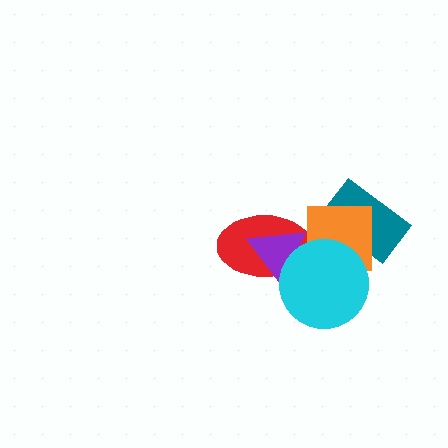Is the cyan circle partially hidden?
No, no other shape covers it.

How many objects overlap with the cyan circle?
3 objects overlap with the cyan circle.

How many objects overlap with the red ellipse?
2 objects overlap with the red ellipse.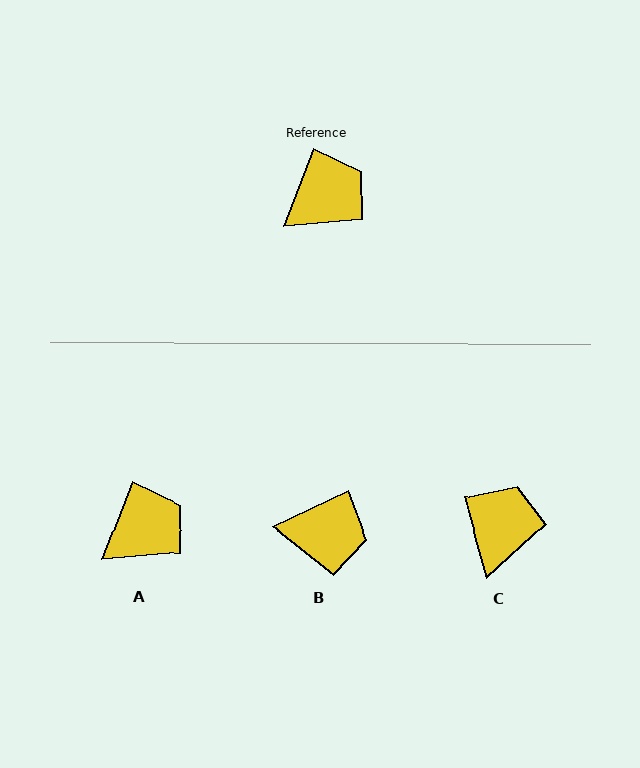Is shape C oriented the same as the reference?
No, it is off by about 37 degrees.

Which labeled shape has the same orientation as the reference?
A.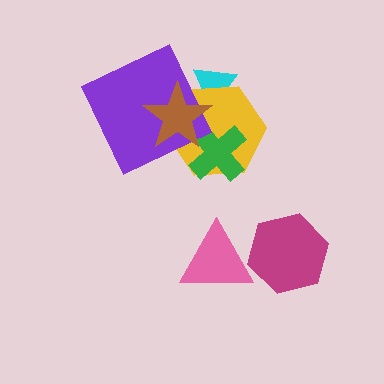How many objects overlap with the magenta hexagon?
1 object overlaps with the magenta hexagon.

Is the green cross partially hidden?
Yes, it is partially covered by another shape.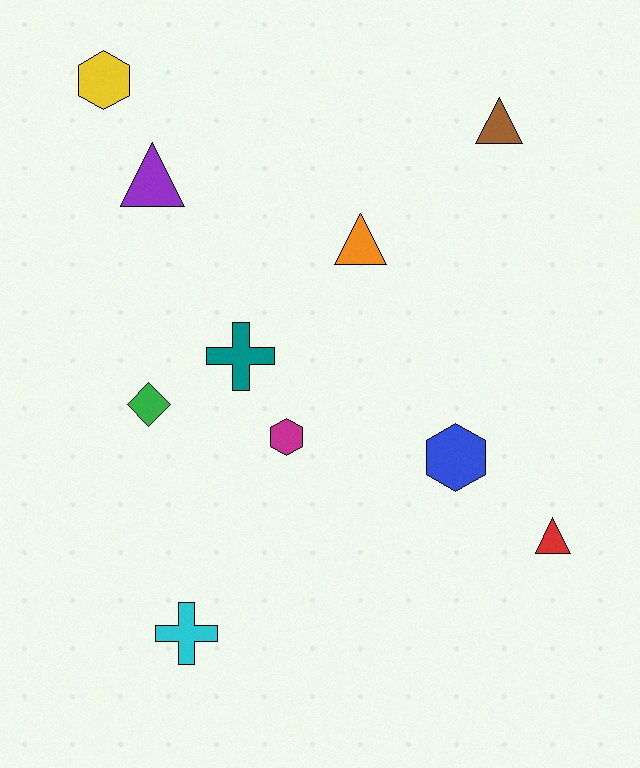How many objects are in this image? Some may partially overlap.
There are 10 objects.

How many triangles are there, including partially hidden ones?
There are 4 triangles.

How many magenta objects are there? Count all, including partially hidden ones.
There is 1 magenta object.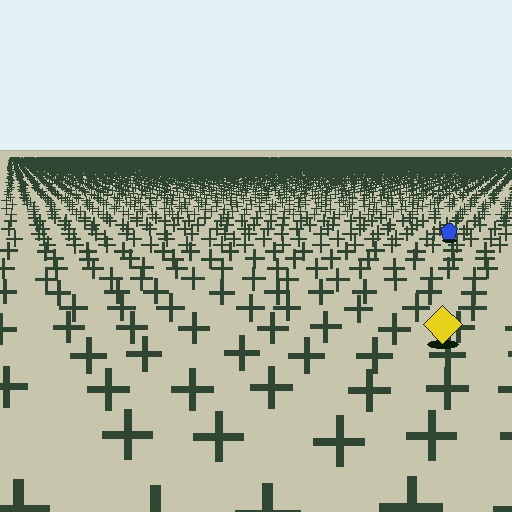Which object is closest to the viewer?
The yellow diamond is closest. The texture marks near it are larger and more spread out.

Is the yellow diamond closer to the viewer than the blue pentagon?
Yes. The yellow diamond is closer — you can tell from the texture gradient: the ground texture is coarser near it.